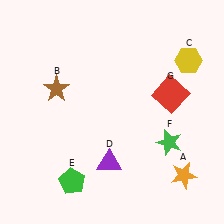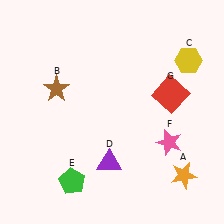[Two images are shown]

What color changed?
The star (F) changed from green in Image 1 to pink in Image 2.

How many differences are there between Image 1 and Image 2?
There is 1 difference between the two images.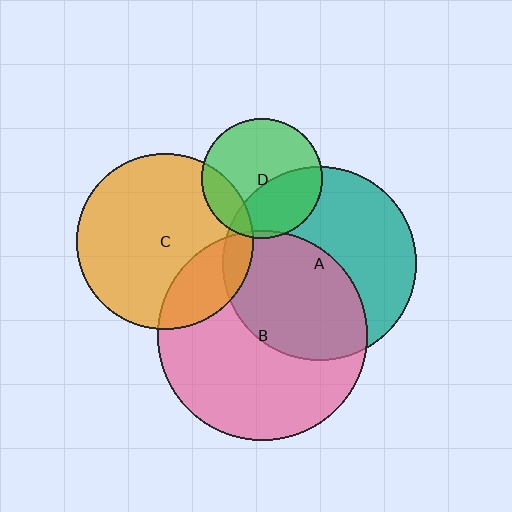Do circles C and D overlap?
Yes.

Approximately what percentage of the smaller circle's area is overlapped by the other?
Approximately 20%.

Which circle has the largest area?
Circle B (pink).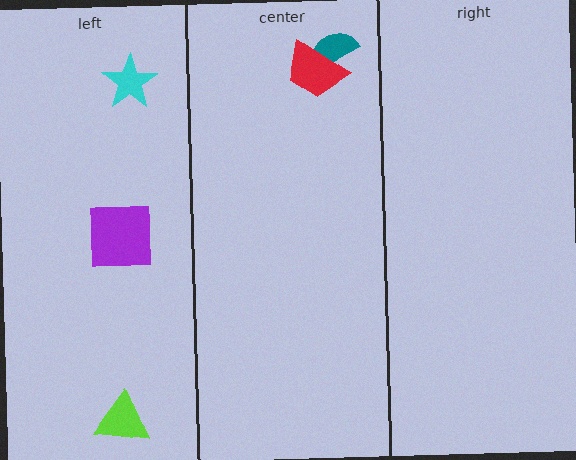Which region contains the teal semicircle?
The center region.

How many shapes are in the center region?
2.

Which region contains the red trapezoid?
The center region.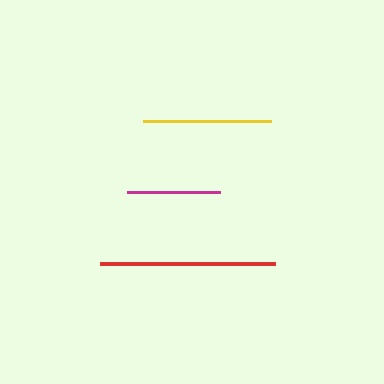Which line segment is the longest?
The red line is the longest at approximately 176 pixels.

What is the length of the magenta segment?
The magenta segment is approximately 93 pixels long.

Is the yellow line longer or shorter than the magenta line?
The yellow line is longer than the magenta line.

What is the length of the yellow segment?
The yellow segment is approximately 127 pixels long.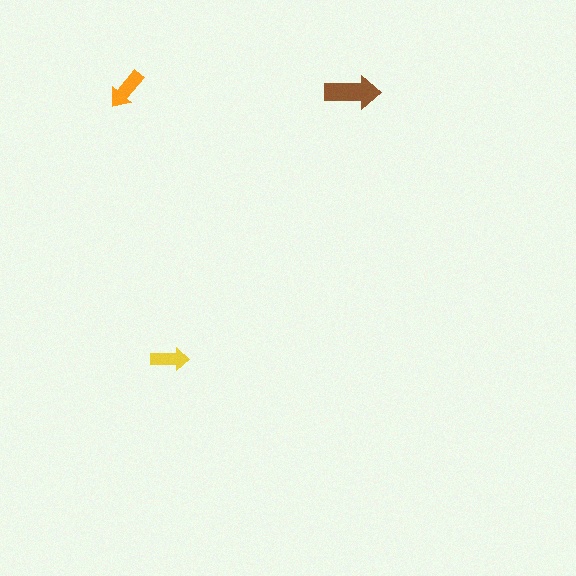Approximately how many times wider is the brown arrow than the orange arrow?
About 1.5 times wider.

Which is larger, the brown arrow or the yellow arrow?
The brown one.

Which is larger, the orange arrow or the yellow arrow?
The orange one.